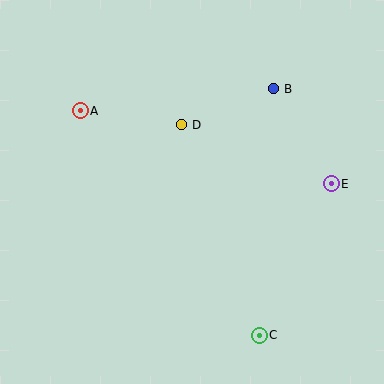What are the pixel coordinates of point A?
Point A is at (80, 111).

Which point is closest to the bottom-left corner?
Point C is closest to the bottom-left corner.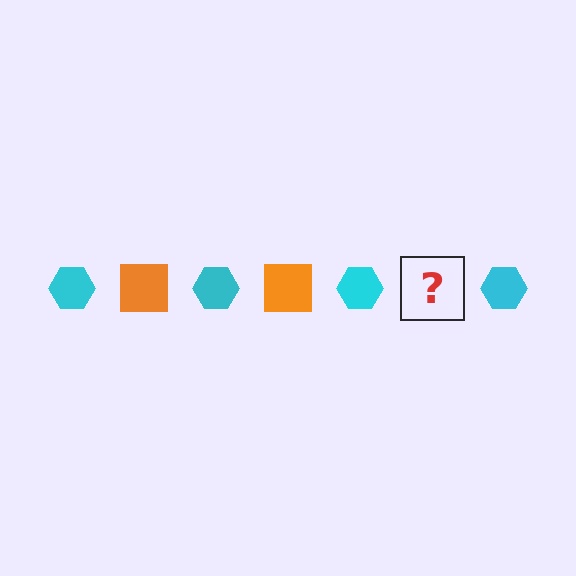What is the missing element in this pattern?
The missing element is an orange square.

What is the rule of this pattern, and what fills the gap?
The rule is that the pattern alternates between cyan hexagon and orange square. The gap should be filled with an orange square.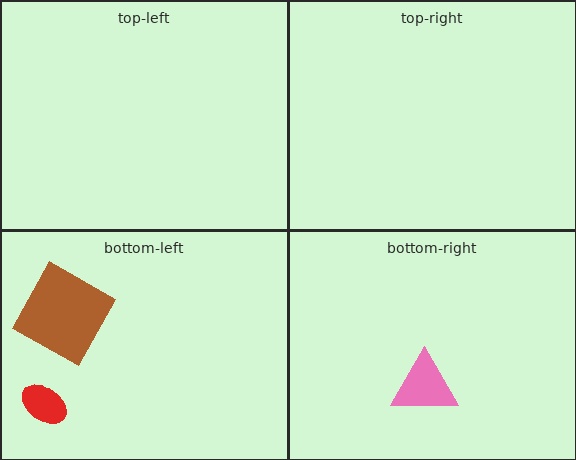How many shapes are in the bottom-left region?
2.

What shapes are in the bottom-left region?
The brown square, the red ellipse.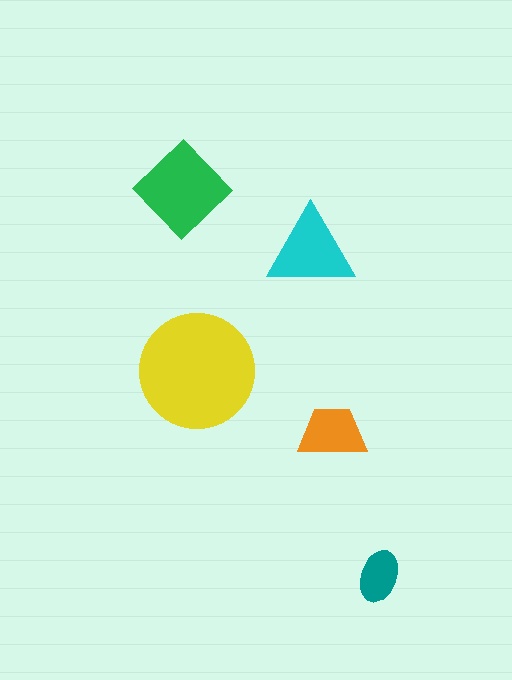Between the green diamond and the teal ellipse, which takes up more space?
The green diamond.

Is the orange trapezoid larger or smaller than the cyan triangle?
Smaller.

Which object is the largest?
The yellow circle.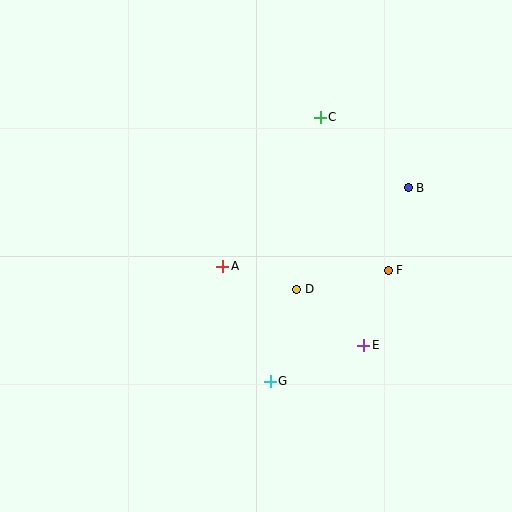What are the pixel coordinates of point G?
Point G is at (270, 381).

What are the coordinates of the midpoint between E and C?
The midpoint between E and C is at (342, 231).